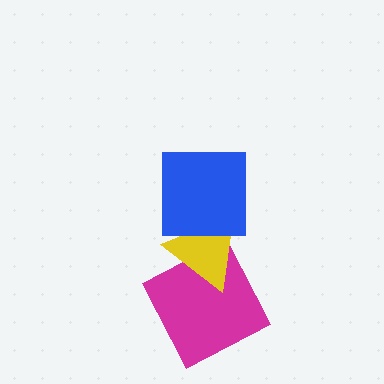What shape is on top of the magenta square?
The yellow triangle is on top of the magenta square.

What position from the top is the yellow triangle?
The yellow triangle is 2nd from the top.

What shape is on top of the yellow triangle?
The blue square is on top of the yellow triangle.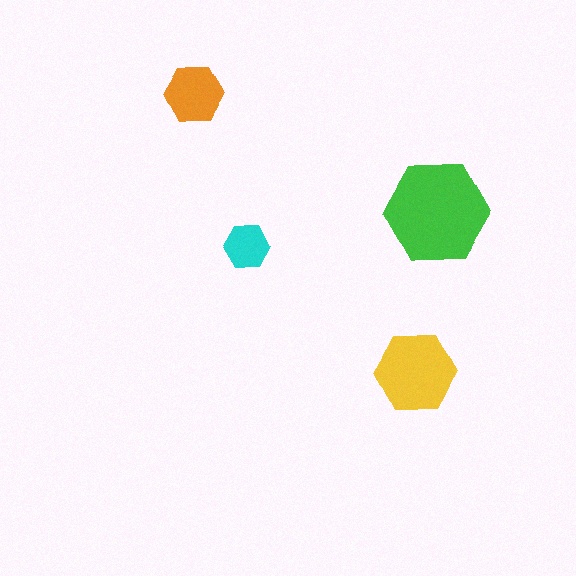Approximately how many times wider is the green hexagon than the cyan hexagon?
About 2.5 times wider.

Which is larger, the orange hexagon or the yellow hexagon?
The yellow one.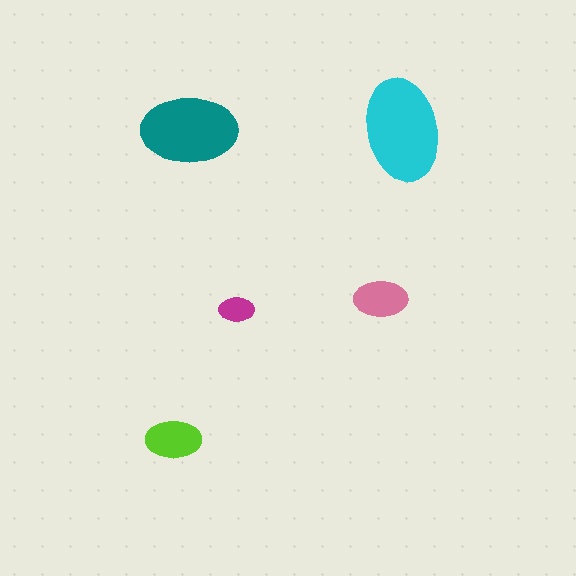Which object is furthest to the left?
The lime ellipse is leftmost.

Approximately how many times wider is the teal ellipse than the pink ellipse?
About 2 times wider.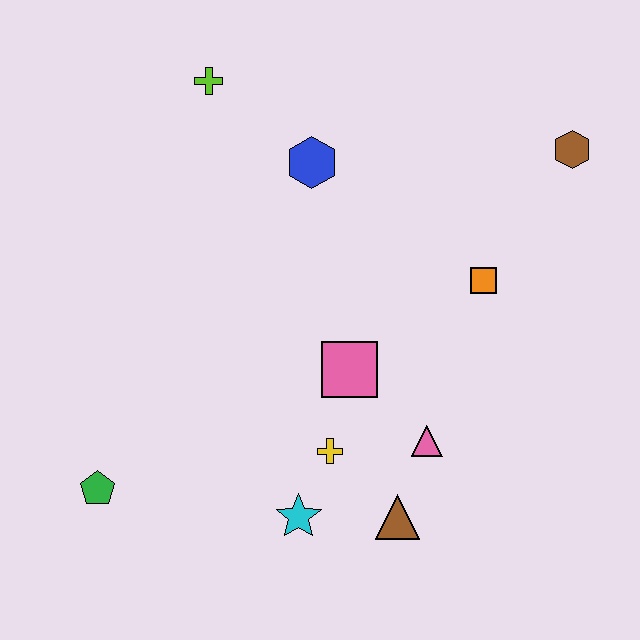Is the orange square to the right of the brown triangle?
Yes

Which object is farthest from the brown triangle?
The lime cross is farthest from the brown triangle.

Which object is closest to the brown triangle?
The pink triangle is closest to the brown triangle.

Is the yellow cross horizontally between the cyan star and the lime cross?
No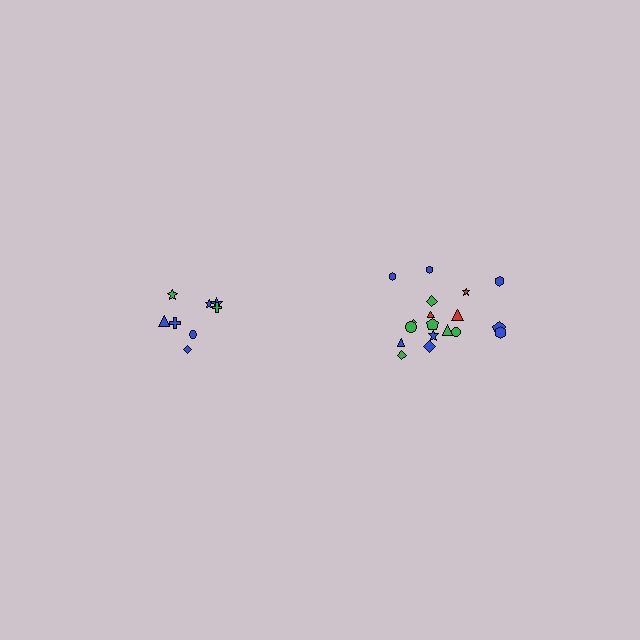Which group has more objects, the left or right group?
The right group.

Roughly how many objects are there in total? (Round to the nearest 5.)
Roughly 25 objects in total.